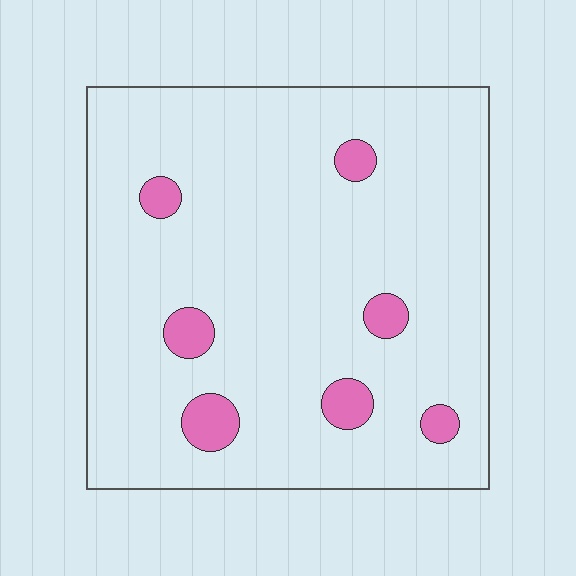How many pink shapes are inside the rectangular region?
7.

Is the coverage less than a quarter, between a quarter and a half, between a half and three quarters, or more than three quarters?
Less than a quarter.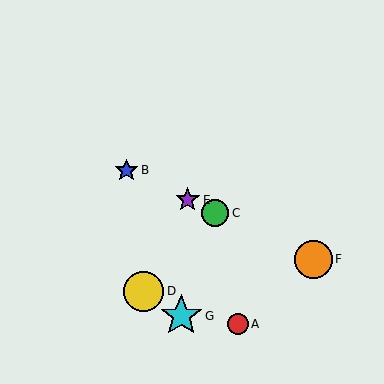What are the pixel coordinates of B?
Object B is at (126, 170).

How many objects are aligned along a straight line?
4 objects (B, C, E, F) are aligned along a straight line.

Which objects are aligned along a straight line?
Objects B, C, E, F are aligned along a straight line.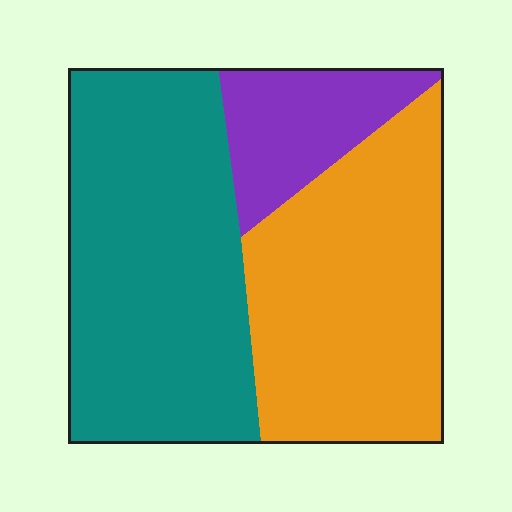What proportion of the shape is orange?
Orange covers 40% of the shape.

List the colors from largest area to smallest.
From largest to smallest: teal, orange, purple.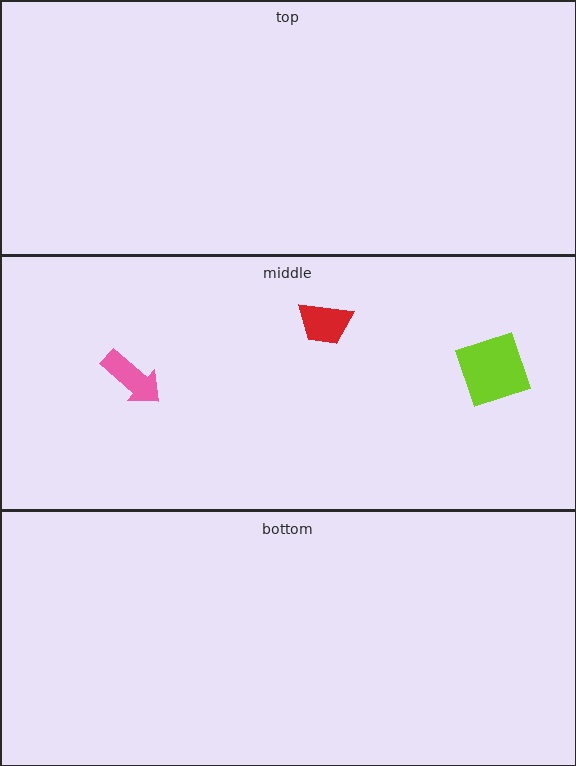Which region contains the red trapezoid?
The middle region.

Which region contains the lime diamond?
The middle region.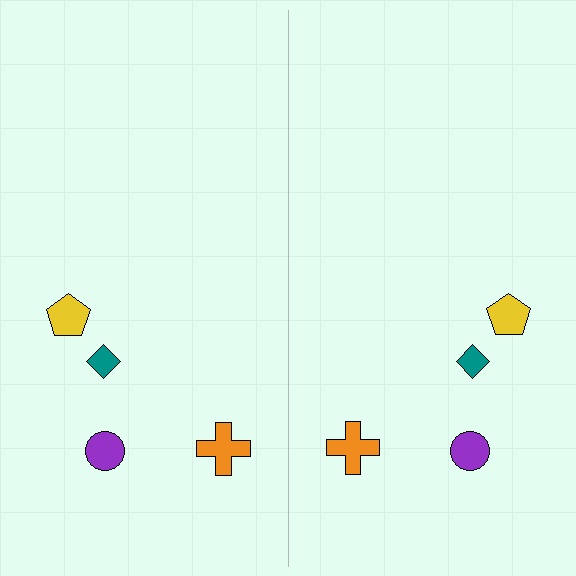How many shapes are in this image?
There are 8 shapes in this image.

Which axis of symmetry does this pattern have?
The pattern has a vertical axis of symmetry running through the center of the image.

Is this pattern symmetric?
Yes, this pattern has bilateral (reflection) symmetry.